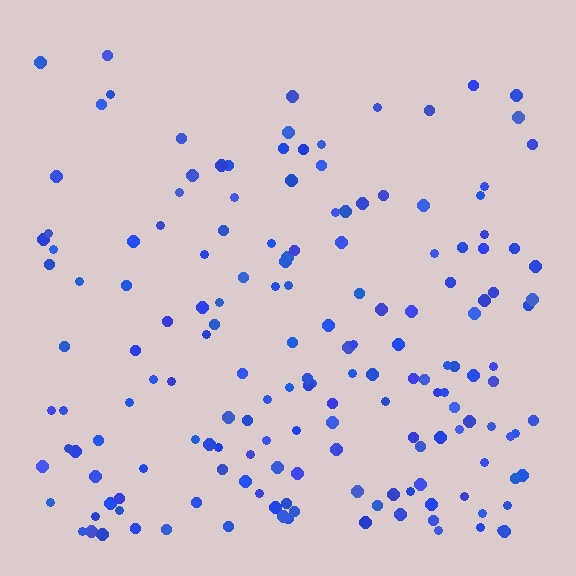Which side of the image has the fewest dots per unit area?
The top.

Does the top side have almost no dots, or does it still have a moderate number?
Still a moderate number, just noticeably fewer than the bottom.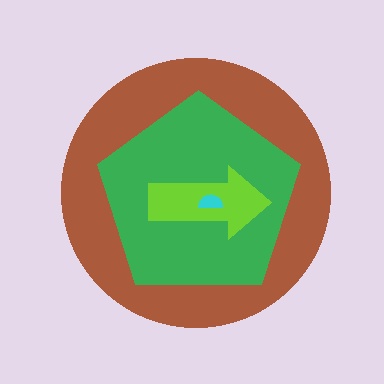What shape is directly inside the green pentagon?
The lime arrow.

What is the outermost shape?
The brown circle.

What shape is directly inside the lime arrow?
The cyan semicircle.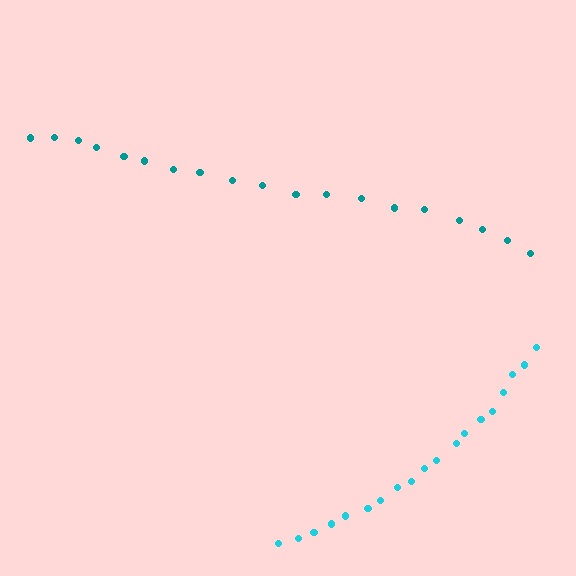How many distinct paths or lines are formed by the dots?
There are 2 distinct paths.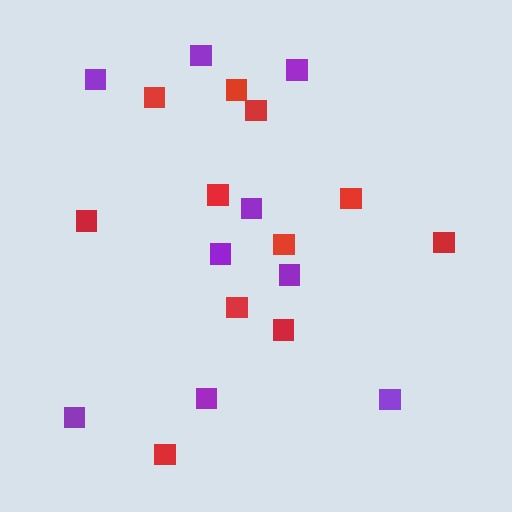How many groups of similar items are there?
There are 2 groups: one group of red squares (11) and one group of purple squares (9).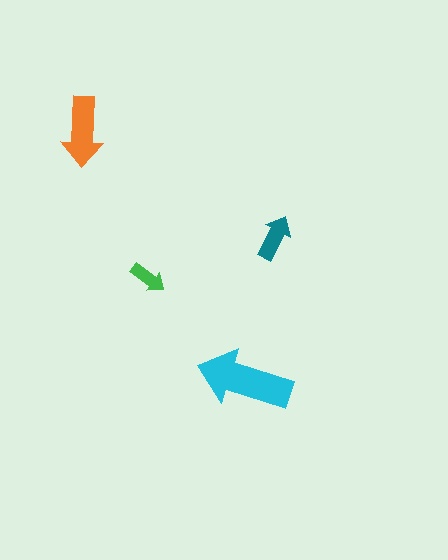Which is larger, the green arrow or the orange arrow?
The orange one.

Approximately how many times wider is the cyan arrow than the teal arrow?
About 2 times wider.